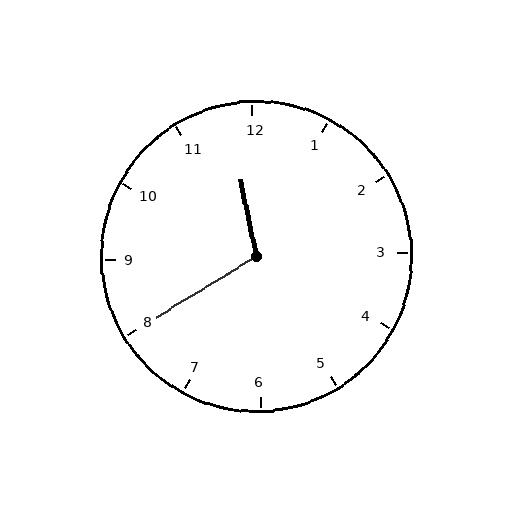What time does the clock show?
11:40.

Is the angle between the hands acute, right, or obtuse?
It is obtuse.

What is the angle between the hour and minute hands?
Approximately 110 degrees.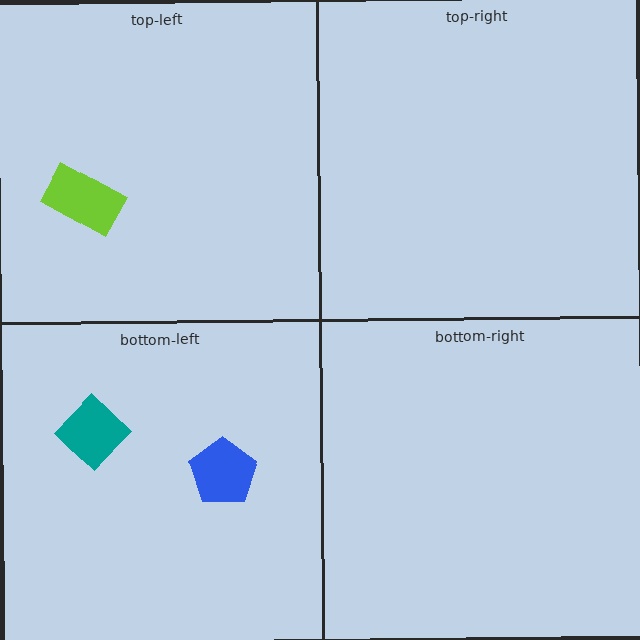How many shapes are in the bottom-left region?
2.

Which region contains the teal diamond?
The bottom-left region.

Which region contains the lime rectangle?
The top-left region.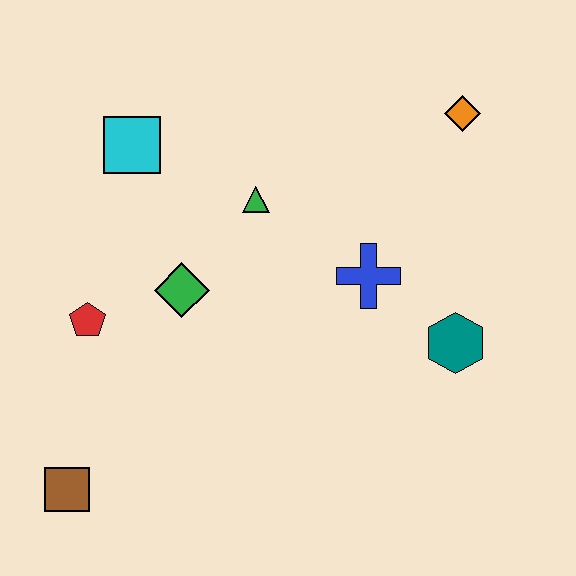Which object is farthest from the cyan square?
The teal hexagon is farthest from the cyan square.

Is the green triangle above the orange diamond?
No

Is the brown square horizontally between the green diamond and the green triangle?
No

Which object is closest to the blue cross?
The teal hexagon is closest to the blue cross.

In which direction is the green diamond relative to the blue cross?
The green diamond is to the left of the blue cross.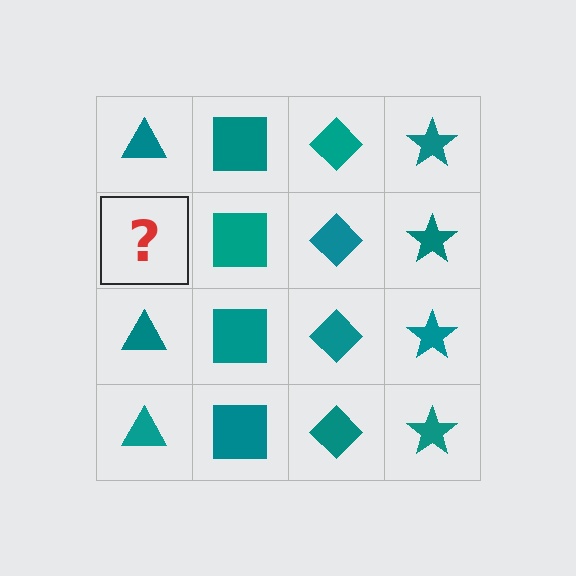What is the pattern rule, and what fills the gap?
The rule is that each column has a consistent shape. The gap should be filled with a teal triangle.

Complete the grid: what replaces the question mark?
The question mark should be replaced with a teal triangle.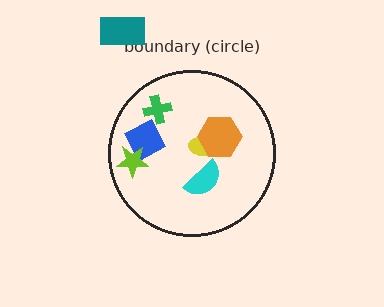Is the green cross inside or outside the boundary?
Inside.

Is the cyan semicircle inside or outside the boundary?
Inside.